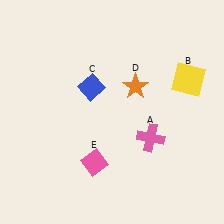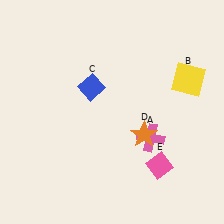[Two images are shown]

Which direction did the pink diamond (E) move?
The pink diamond (E) moved right.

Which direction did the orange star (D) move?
The orange star (D) moved down.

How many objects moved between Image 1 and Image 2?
2 objects moved between the two images.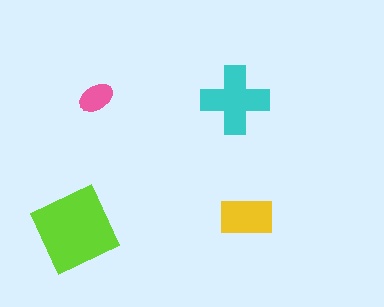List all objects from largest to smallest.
The lime diamond, the cyan cross, the yellow rectangle, the pink ellipse.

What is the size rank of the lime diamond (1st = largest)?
1st.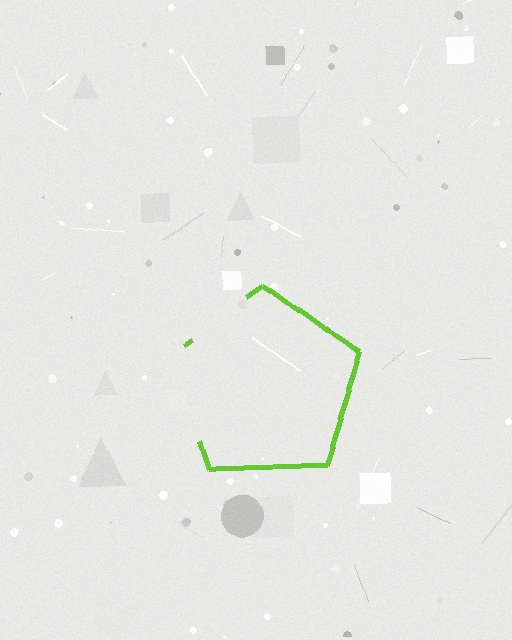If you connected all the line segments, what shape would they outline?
They would outline a pentagon.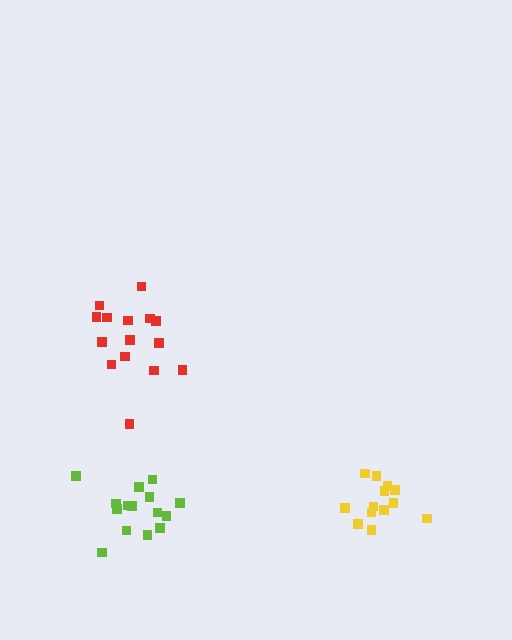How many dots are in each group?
Group 1: 13 dots, Group 2: 15 dots, Group 3: 15 dots (43 total).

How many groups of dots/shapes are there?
There are 3 groups.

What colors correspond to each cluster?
The clusters are colored: yellow, red, lime.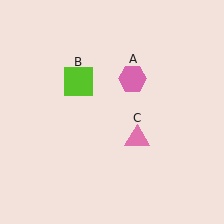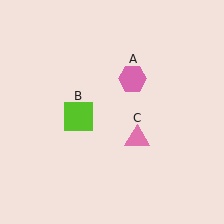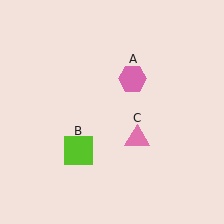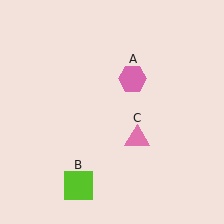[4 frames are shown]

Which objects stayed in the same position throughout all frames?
Pink hexagon (object A) and pink triangle (object C) remained stationary.